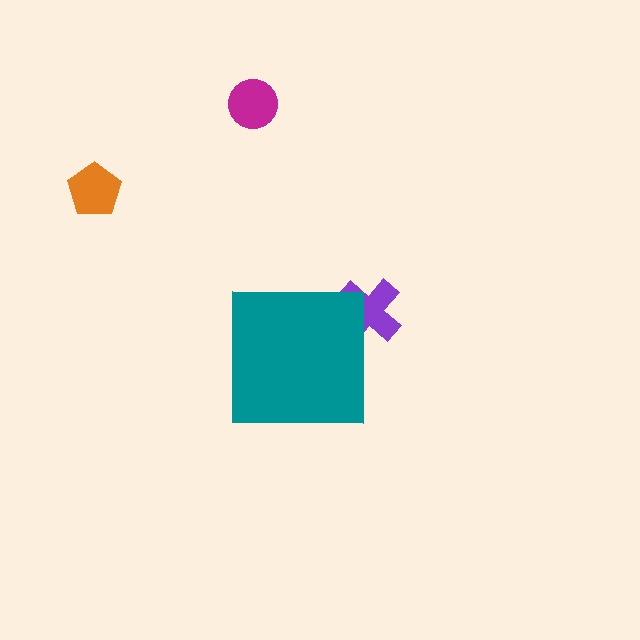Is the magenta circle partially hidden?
No, the magenta circle is fully visible.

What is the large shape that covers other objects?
A teal square.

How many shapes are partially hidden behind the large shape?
1 shape is partially hidden.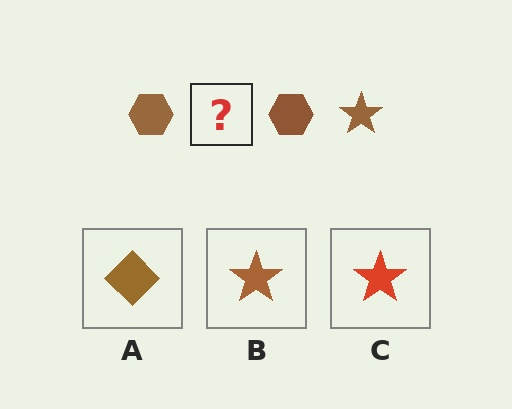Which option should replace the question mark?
Option B.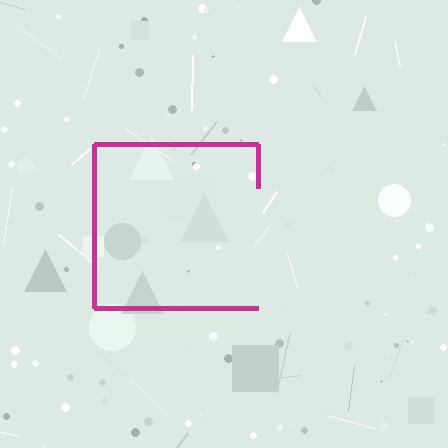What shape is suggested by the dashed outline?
The dashed outline suggests a square.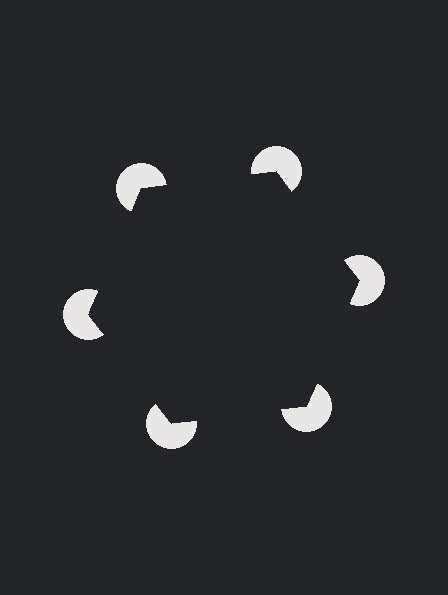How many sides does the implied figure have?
6 sides.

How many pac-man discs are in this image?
There are 6 — one at each vertex of the illusory hexagon.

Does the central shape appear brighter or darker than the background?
It typically appears slightly darker than the background, even though no actual brightness change is drawn.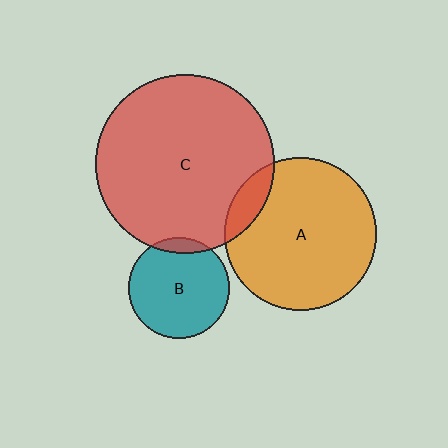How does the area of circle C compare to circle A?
Approximately 1.4 times.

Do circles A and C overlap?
Yes.